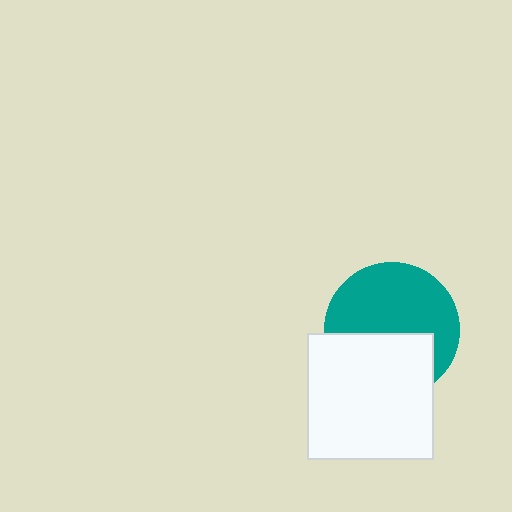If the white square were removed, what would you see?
You would see the complete teal circle.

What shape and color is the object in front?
The object in front is a white square.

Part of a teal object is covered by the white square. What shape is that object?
It is a circle.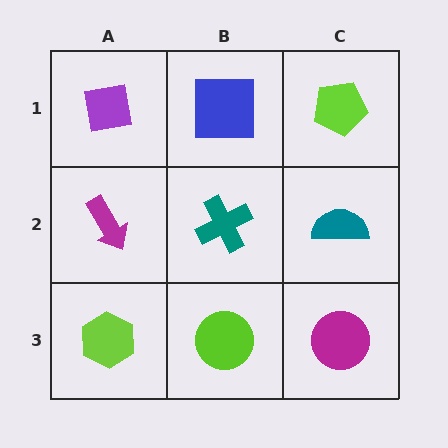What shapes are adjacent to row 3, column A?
A magenta arrow (row 2, column A), a lime circle (row 3, column B).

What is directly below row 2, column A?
A lime hexagon.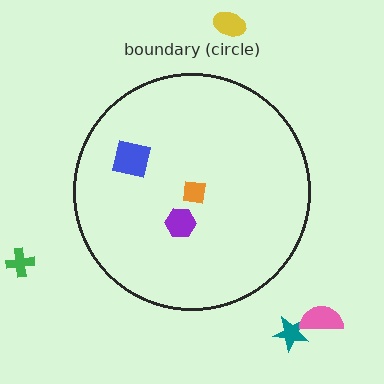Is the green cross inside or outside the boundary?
Outside.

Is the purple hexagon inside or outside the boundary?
Inside.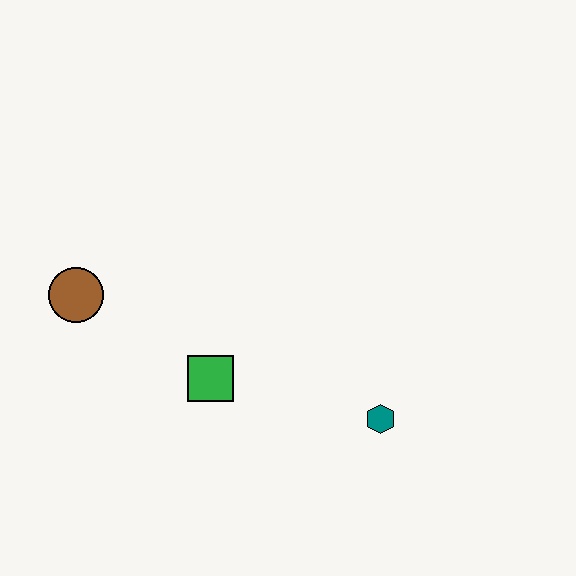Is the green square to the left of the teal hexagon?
Yes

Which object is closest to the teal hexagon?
The green square is closest to the teal hexagon.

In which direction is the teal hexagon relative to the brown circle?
The teal hexagon is to the right of the brown circle.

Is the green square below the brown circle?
Yes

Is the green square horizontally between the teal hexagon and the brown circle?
Yes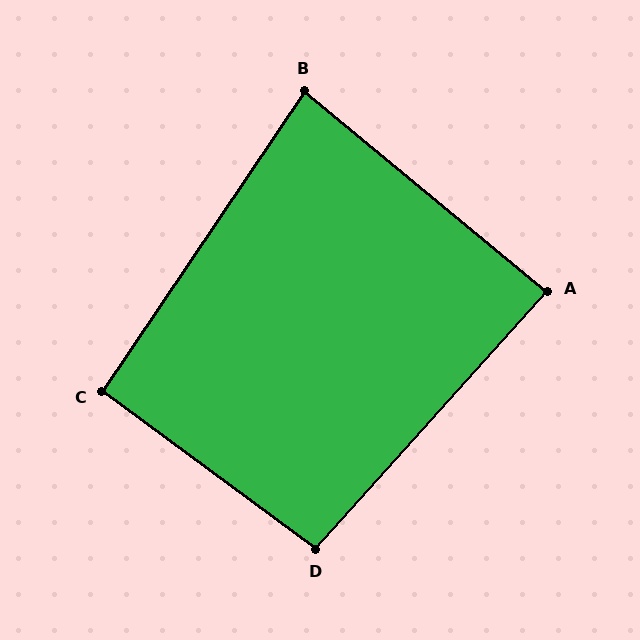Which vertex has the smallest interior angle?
B, at approximately 85 degrees.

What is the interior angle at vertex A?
Approximately 87 degrees (approximately right).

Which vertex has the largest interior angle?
D, at approximately 95 degrees.